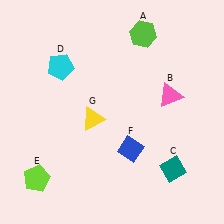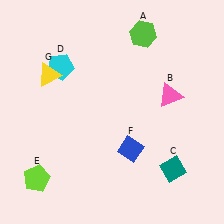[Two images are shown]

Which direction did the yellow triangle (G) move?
The yellow triangle (G) moved up.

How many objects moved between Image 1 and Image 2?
1 object moved between the two images.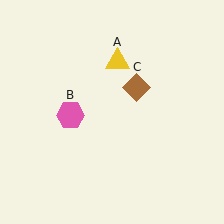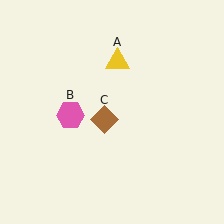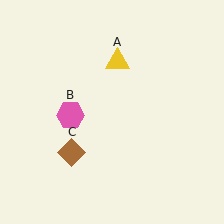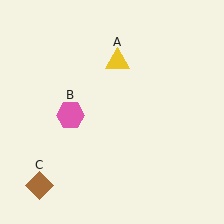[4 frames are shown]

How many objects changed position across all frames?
1 object changed position: brown diamond (object C).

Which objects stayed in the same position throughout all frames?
Yellow triangle (object A) and pink hexagon (object B) remained stationary.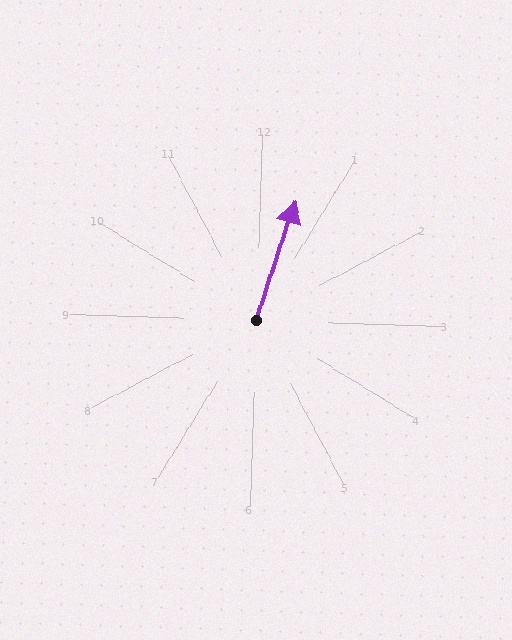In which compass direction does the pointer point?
North.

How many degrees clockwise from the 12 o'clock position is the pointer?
Approximately 16 degrees.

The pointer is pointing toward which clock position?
Roughly 1 o'clock.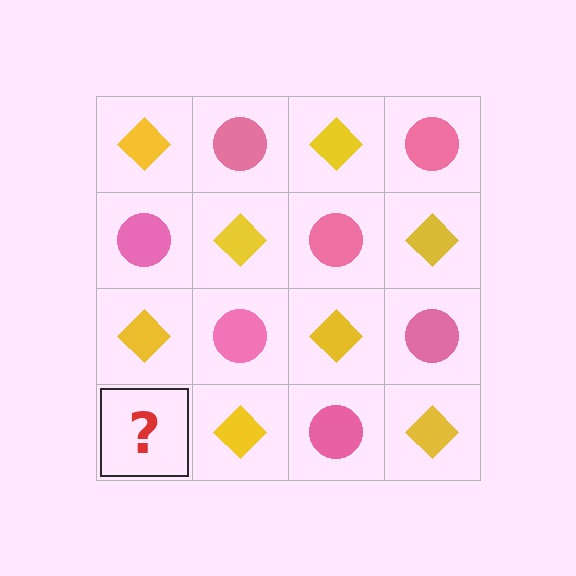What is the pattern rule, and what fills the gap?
The rule is that it alternates yellow diamond and pink circle in a checkerboard pattern. The gap should be filled with a pink circle.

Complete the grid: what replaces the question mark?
The question mark should be replaced with a pink circle.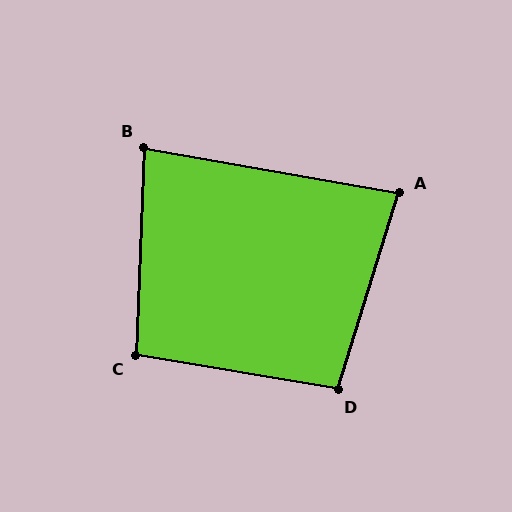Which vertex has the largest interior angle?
D, at approximately 98 degrees.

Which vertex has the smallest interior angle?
B, at approximately 82 degrees.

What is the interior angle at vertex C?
Approximately 97 degrees (obtuse).